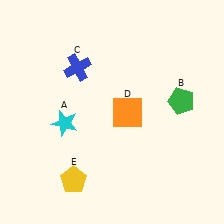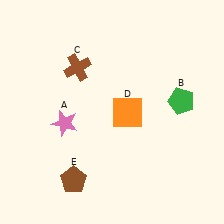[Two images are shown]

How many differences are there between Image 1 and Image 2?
There are 3 differences between the two images.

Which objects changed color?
A changed from cyan to pink. C changed from blue to brown. E changed from yellow to brown.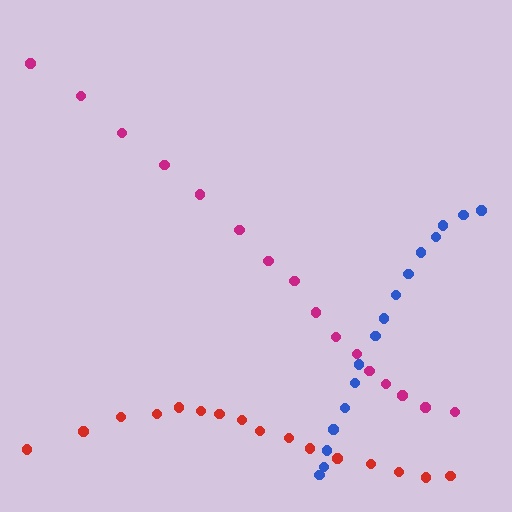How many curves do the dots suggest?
There are 3 distinct paths.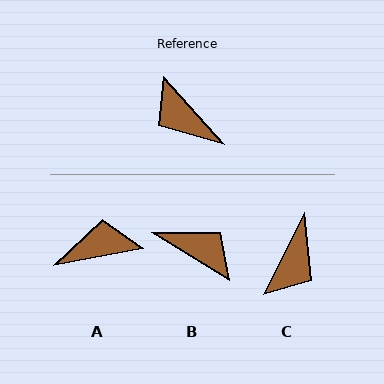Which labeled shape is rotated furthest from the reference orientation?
B, about 163 degrees away.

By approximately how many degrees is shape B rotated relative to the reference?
Approximately 163 degrees clockwise.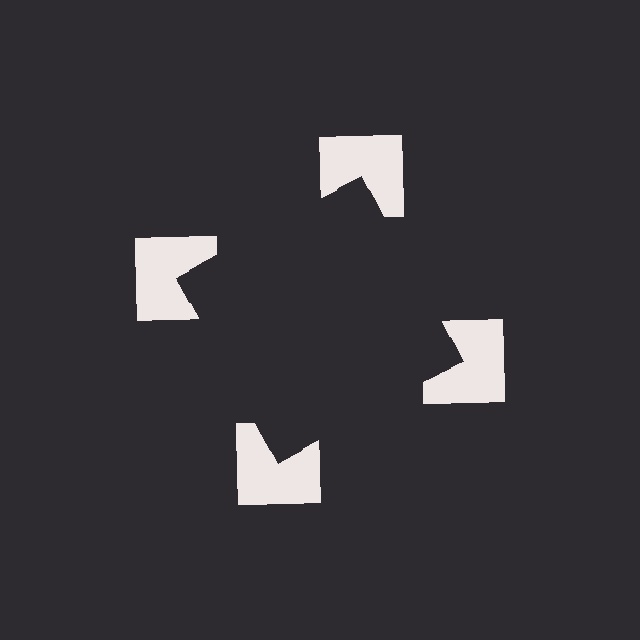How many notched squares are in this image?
There are 4 — one at each vertex of the illusory square.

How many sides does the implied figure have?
4 sides.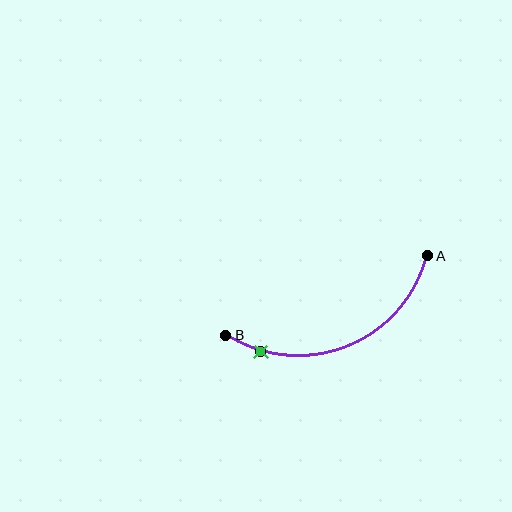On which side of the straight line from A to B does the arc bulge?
The arc bulges below the straight line connecting A and B.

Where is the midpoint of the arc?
The arc midpoint is the point on the curve farthest from the straight line joining A and B. It sits below that line.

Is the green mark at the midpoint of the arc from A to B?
No. The green mark lies on the arc but is closer to endpoint B. The arc midpoint would be at the point on the curve equidistant along the arc from both A and B.